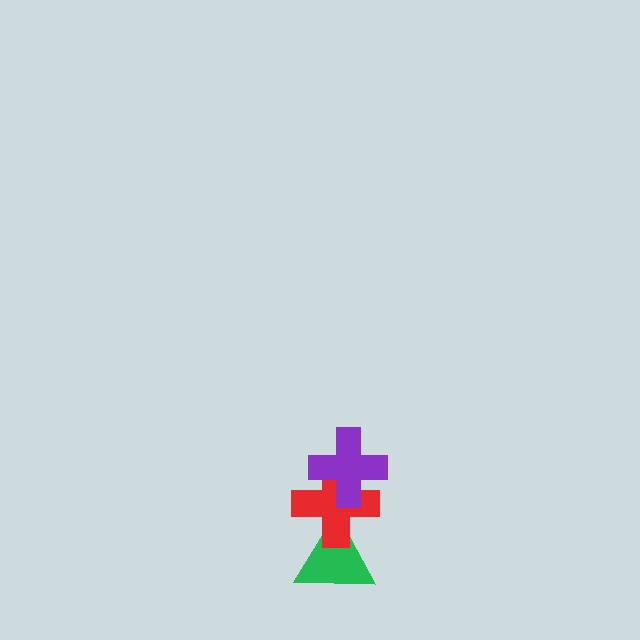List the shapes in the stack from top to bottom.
From top to bottom: the purple cross, the red cross, the green triangle.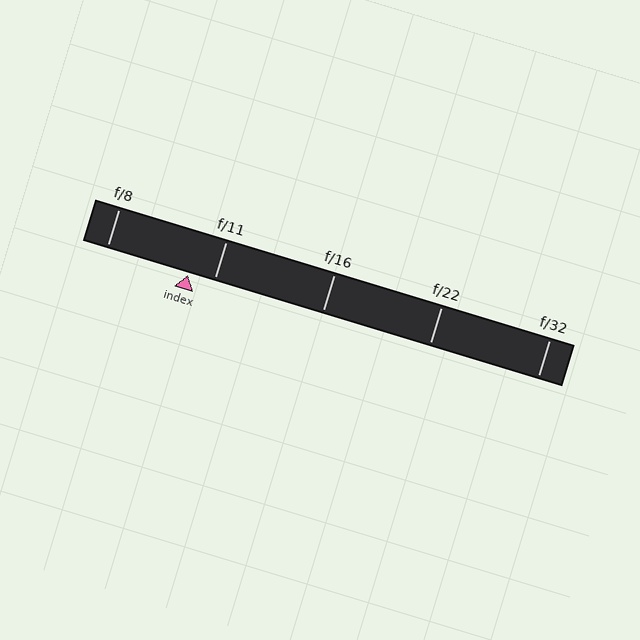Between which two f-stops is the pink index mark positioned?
The index mark is between f/8 and f/11.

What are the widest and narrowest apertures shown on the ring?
The widest aperture shown is f/8 and the narrowest is f/32.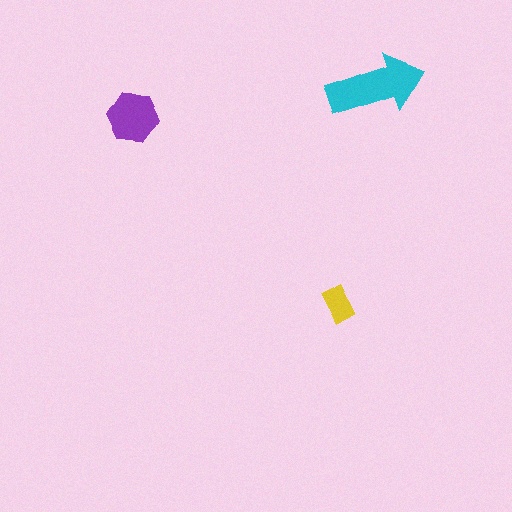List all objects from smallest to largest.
The yellow rectangle, the purple hexagon, the cyan arrow.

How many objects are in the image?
There are 3 objects in the image.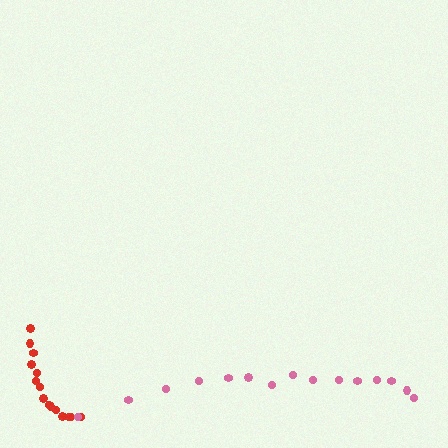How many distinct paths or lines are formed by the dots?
There are 2 distinct paths.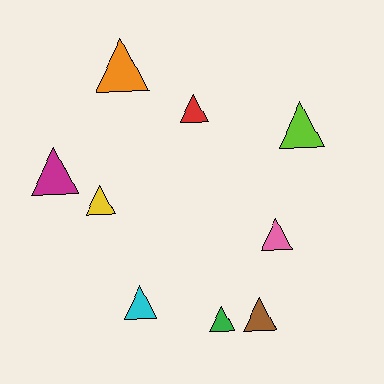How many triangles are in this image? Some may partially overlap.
There are 9 triangles.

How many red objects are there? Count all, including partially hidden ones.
There is 1 red object.